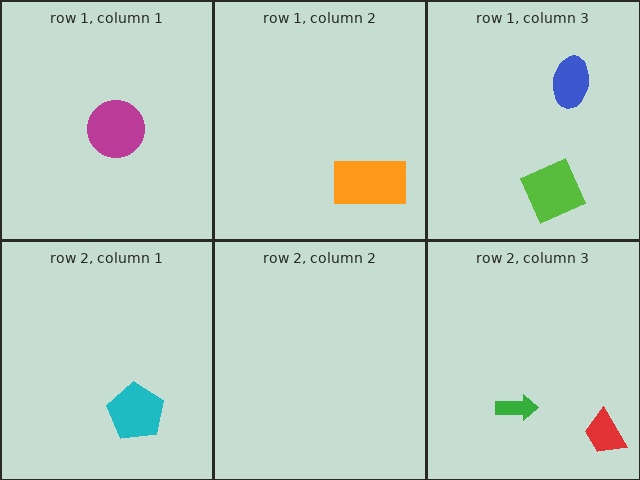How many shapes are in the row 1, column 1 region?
1.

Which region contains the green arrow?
The row 2, column 3 region.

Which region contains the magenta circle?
The row 1, column 1 region.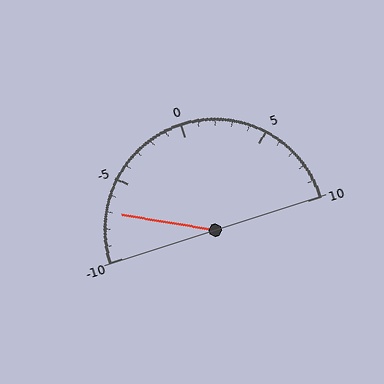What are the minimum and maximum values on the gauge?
The gauge ranges from -10 to 10.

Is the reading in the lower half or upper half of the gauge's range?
The reading is in the lower half of the range (-10 to 10).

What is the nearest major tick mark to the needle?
The nearest major tick mark is -5.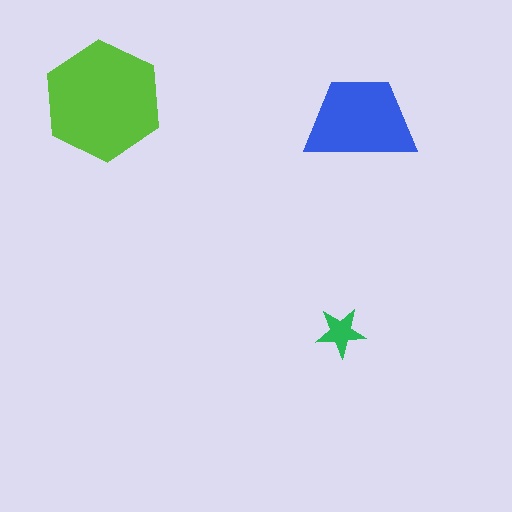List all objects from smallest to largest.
The green star, the blue trapezoid, the lime hexagon.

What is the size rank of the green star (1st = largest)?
3rd.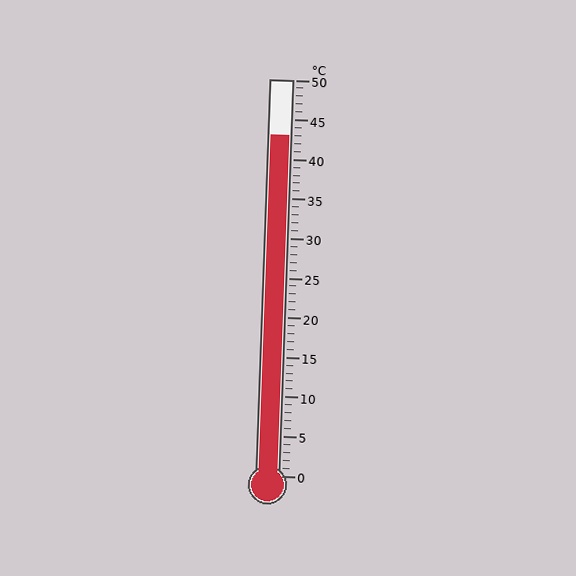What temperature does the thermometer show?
The thermometer shows approximately 43°C.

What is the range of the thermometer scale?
The thermometer scale ranges from 0°C to 50°C.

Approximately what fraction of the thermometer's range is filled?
The thermometer is filled to approximately 85% of its range.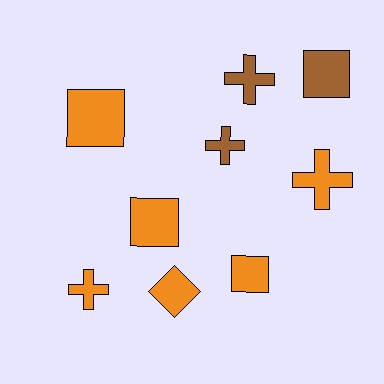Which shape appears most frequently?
Cross, with 4 objects.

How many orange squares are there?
There are 3 orange squares.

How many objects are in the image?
There are 9 objects.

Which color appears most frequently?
Orange, with 6 objects.